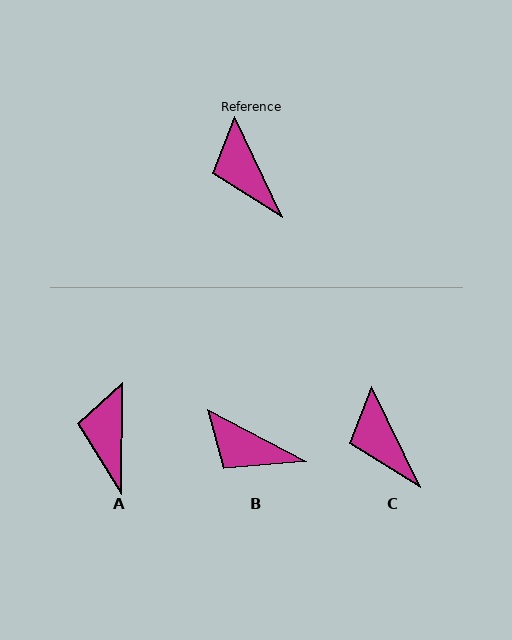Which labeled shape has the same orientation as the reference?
C.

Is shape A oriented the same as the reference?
No, it is off by about 26 degrees.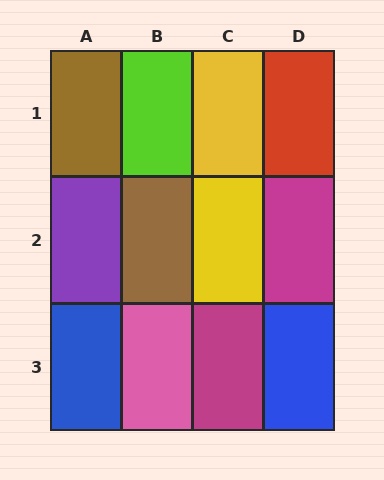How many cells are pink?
1 cell is pink.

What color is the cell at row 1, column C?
Yellow.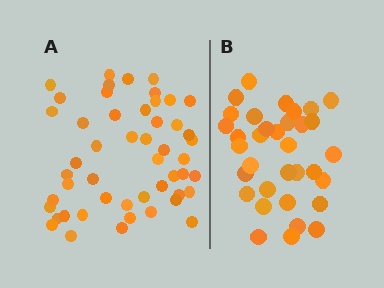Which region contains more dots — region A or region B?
Region A (the left region) has more dots.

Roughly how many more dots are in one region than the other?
Region A has approximately 15 more dots than region B.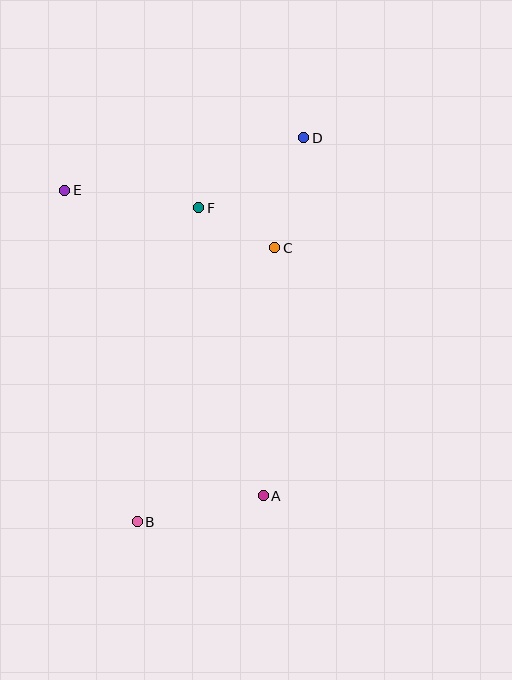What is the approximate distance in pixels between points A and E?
The distance between A and E is approximately 364 pixels.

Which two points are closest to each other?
Points C and F are closest to each other.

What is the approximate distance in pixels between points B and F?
The distance between B and F is approximately 320 pixels.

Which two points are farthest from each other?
Points B and D are farthest from each other.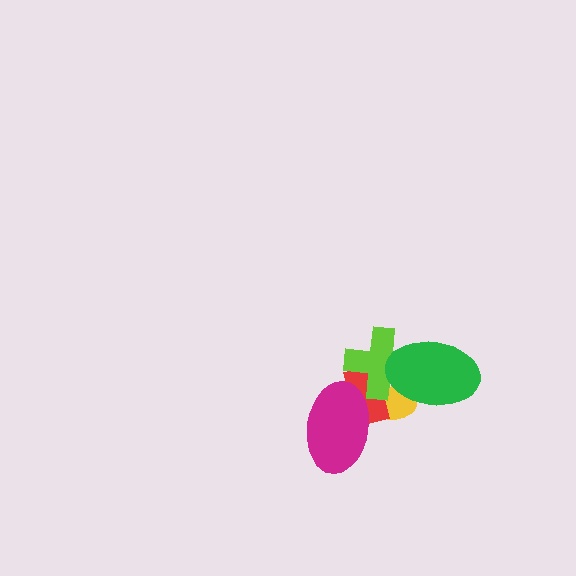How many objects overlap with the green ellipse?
2 objects overlap with the green ellipse.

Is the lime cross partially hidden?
Yes, it is partially covered by another shape.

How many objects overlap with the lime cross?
3 objects overlap with the lime cross.